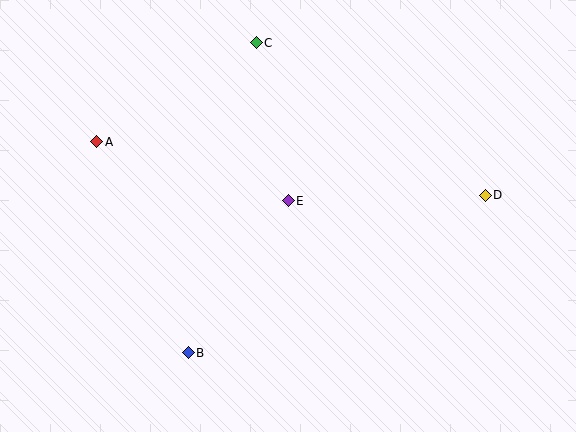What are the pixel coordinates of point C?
Point C is at (256, 43).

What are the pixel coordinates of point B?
Point B is at (188, 353).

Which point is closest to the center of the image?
Point E at (288, 201) is closest to the center.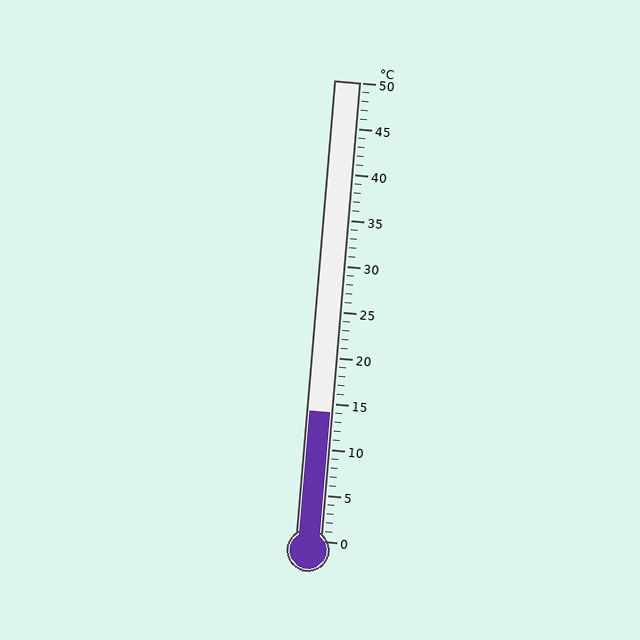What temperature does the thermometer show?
The thermometer shows approximately 14°C.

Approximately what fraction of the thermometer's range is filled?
The thermometer is filled to approximately 30% of its range.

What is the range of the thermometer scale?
The thermometer scale ranges from 0°C to 50°C.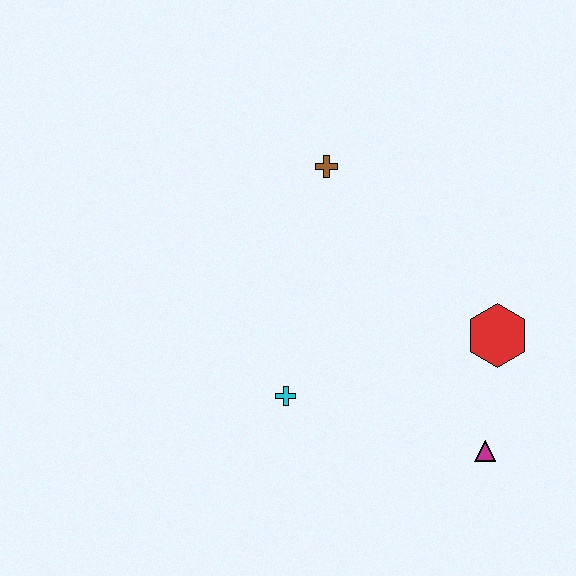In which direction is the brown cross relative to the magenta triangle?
The brown cross is above the magenta triangle.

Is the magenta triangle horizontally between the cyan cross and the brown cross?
No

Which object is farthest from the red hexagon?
The brown cross is farthest from the red hexagon.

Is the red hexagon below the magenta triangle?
No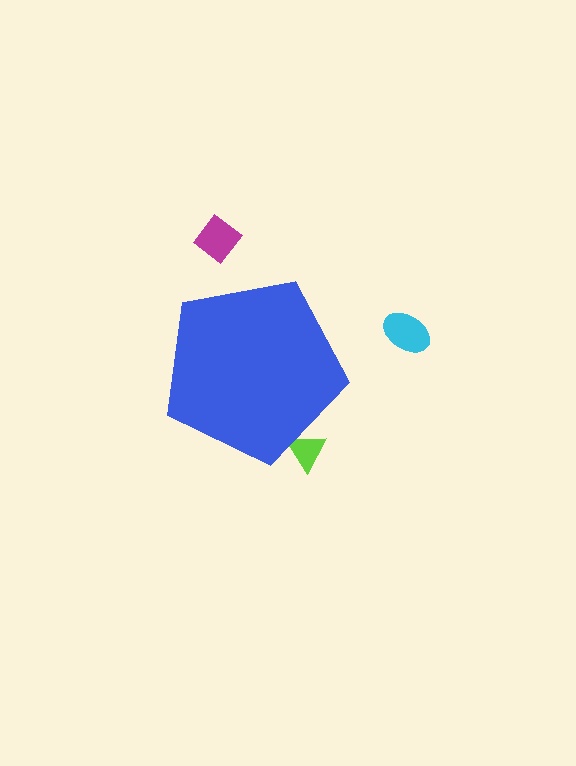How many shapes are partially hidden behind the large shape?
1 shape is partially hidden.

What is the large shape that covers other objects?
A blue pentagon.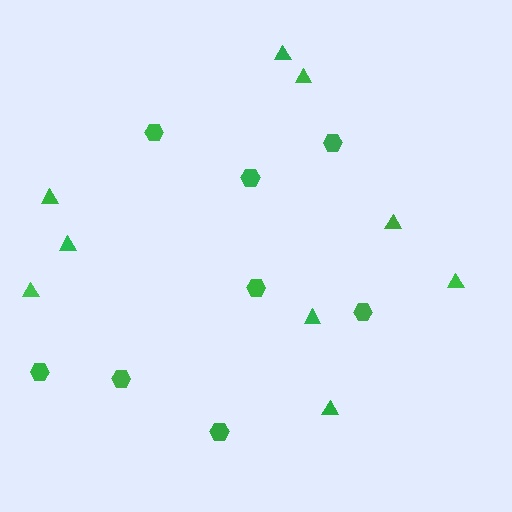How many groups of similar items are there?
There are 2 groups: one group of triangles (9) and one group of hexagons (8).